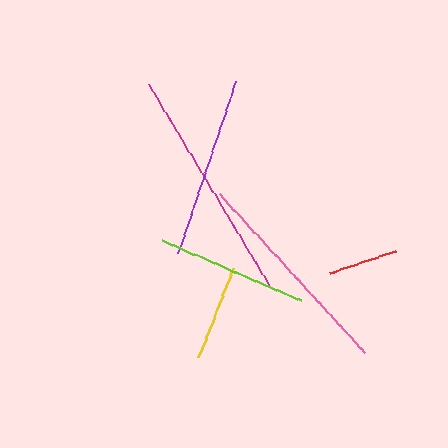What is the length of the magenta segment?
The magenta segment is approximately 238 pixels long.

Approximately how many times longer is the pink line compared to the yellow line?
The pink line is approximately 2.3 times the length of the yellow line.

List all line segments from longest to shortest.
From longest to shortest: magenta, pink, purple, lime, yellow, red.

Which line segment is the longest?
The magenta line is the longest at approximately 238 pixels.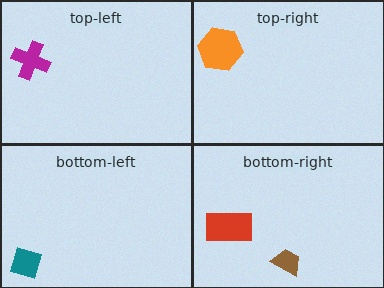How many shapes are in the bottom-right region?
2.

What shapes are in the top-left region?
The magenta cross.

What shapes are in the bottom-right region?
The brown trapezoid, the red rectangle.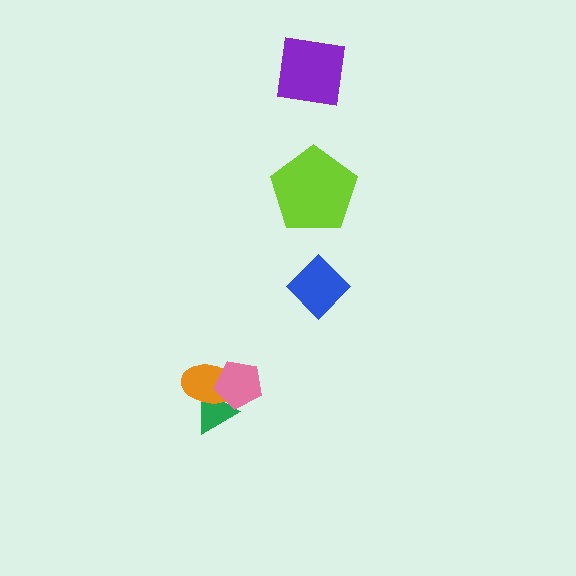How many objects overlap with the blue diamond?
0 objects overlap with the blue diamond.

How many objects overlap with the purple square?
0 objects overlap with the purple square.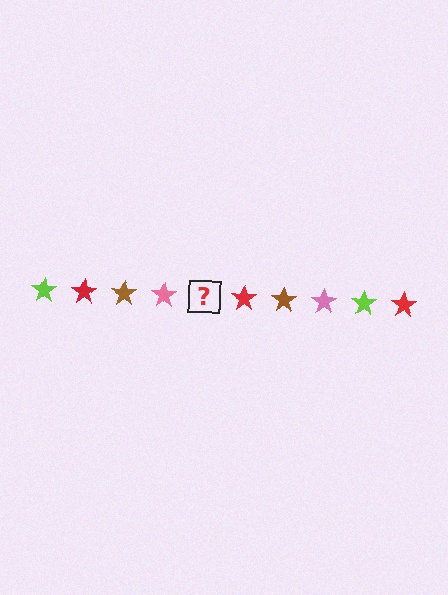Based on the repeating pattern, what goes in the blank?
The blank should be a lime star.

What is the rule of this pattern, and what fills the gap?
The rule is that the pattern cycles through lime, red, brown, pink stars. The gap should be filled with a lime star.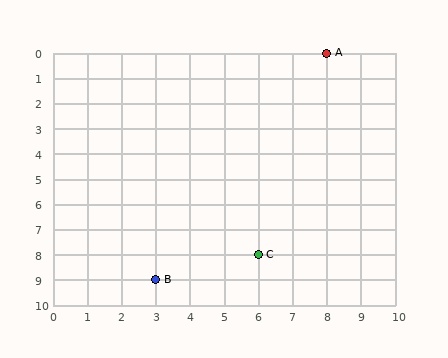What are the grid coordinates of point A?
Point A is at grid coordinates (8, 0).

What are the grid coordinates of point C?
Point C is at grid coordinates (6, 8).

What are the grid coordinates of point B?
Point B is at grid coordinates (3, 9).